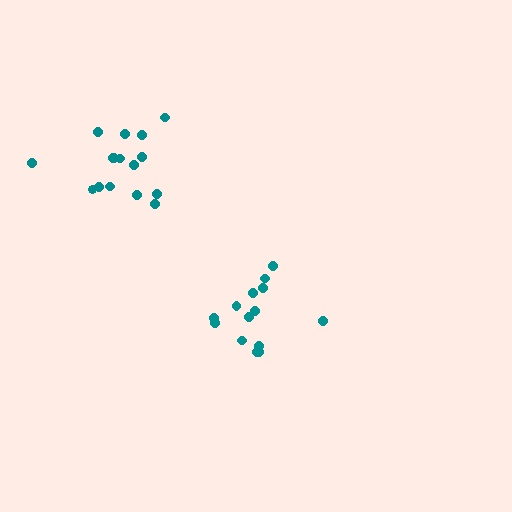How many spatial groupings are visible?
There are 2 spatial groupings.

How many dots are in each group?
Group 1: 16 dots, Group 2: 14 dots (30 total).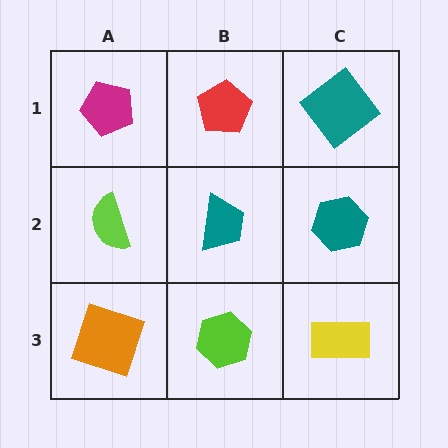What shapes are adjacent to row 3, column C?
A teal hexagon (row 2, column C), a lime hexagon (row 3, column B).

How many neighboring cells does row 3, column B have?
3.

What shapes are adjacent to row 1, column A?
A lime semicircle (row 2, column A), a red pentagon (row 1, column B).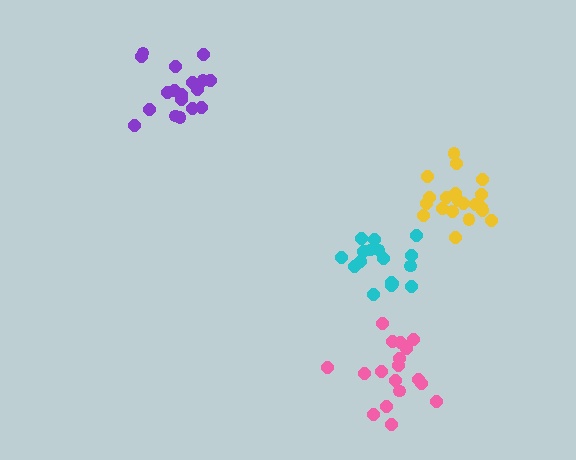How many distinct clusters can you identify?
There are 4 distinct clusters.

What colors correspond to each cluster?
The clusters are colored: cyan, pink, yellow, purple.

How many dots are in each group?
Group 1: 17 dots, Group 2: 18 dots, Group 3: 20 dots, Group 4: 18 dots (73 total).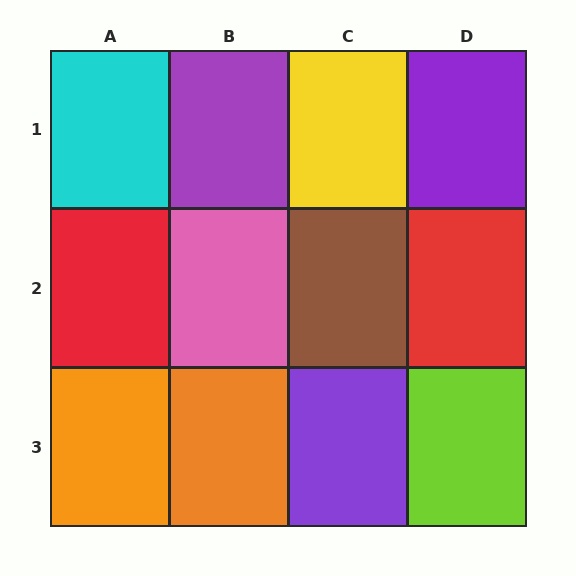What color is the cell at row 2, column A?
Red.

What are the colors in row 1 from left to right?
Cyan, purple, yellow, purple.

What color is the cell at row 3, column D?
Lime.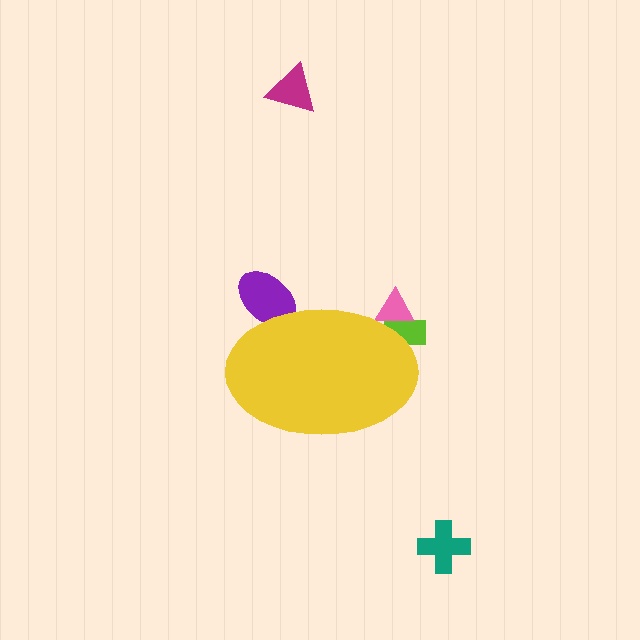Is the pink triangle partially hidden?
Yes, the pink triangle is partially hidden behind the yellow ellipse.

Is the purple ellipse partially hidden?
Yes, the purple ellipse is partially hidden behind the yellow ellipse.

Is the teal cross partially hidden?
No, the teal cross is fully visible.